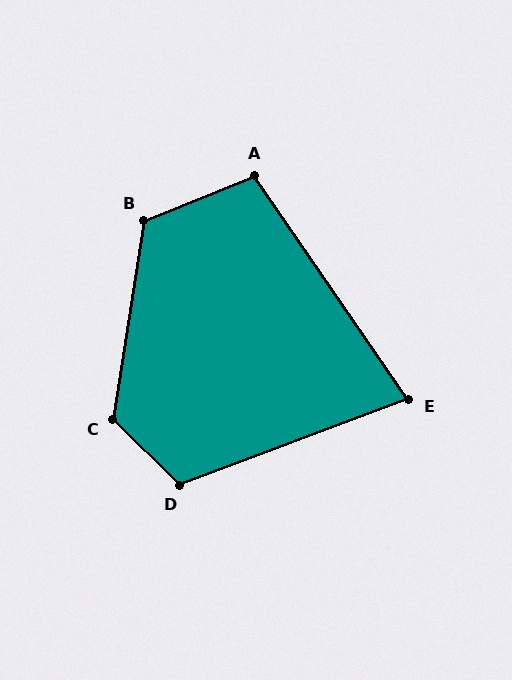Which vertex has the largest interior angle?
C, at approximately 125 degrees.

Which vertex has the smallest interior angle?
E, at approximately 76 degrees.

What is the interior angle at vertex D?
Approximately 115 degrees (obtuse).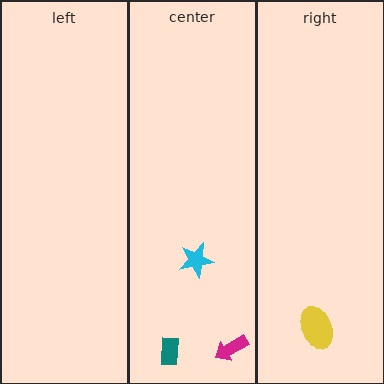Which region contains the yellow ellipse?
The right region.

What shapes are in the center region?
The magenta arrow, the teal rectangle, the cyan star.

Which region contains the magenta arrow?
The center region.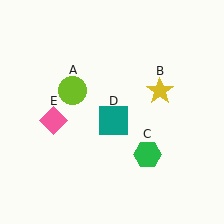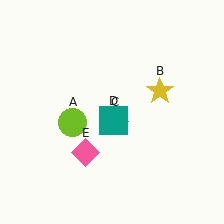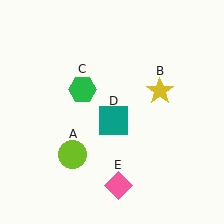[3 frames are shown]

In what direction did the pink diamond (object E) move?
The pink diamond (object E) moved down and to the right.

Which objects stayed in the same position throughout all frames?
Yellow star (object B) and teal square (object D) remained stationary.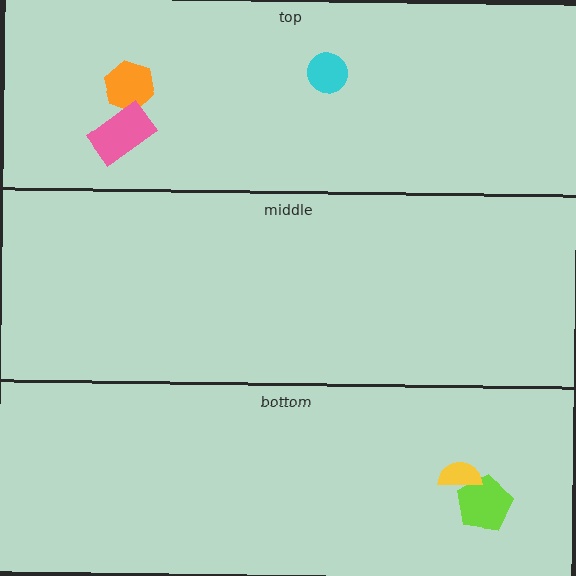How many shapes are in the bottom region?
2.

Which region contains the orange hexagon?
The top region.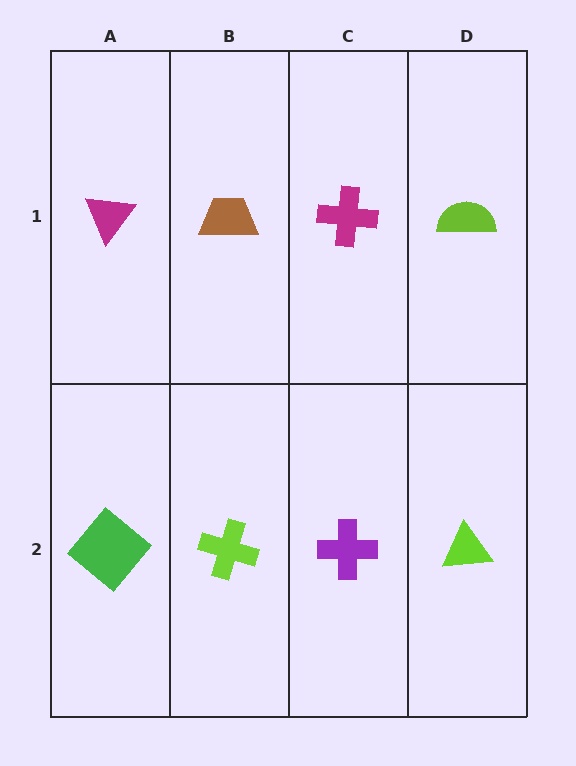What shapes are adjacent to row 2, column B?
A brown trapezoid (row 1, column B), a green diamond (row 2, column A), a purple cross (row 2, column C).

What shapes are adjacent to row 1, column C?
A purple cross (row 2, column C), a brown trapezoid (row 1, column B), a lime semicircle (row 1, column D).